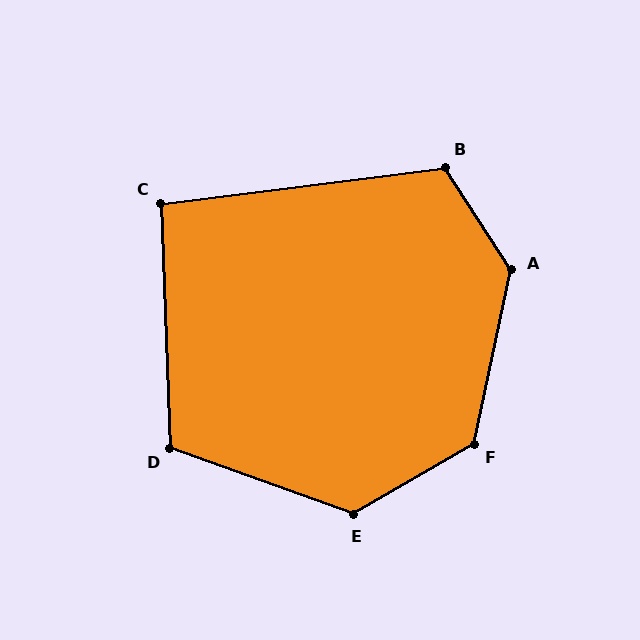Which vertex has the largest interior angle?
A, at approximately 135 degrees.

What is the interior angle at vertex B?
Approximately 115 degrees (obtuse).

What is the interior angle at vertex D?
Approximately 112 degrees (obtuse).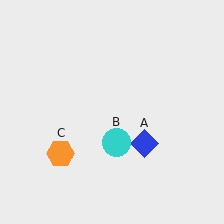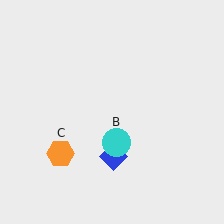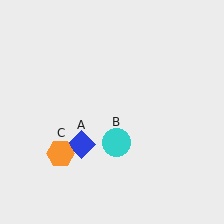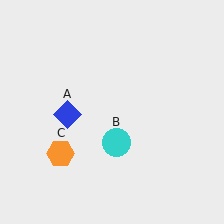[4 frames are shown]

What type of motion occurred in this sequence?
The blue diamond (object A) rotated clockwise around the center of the scene.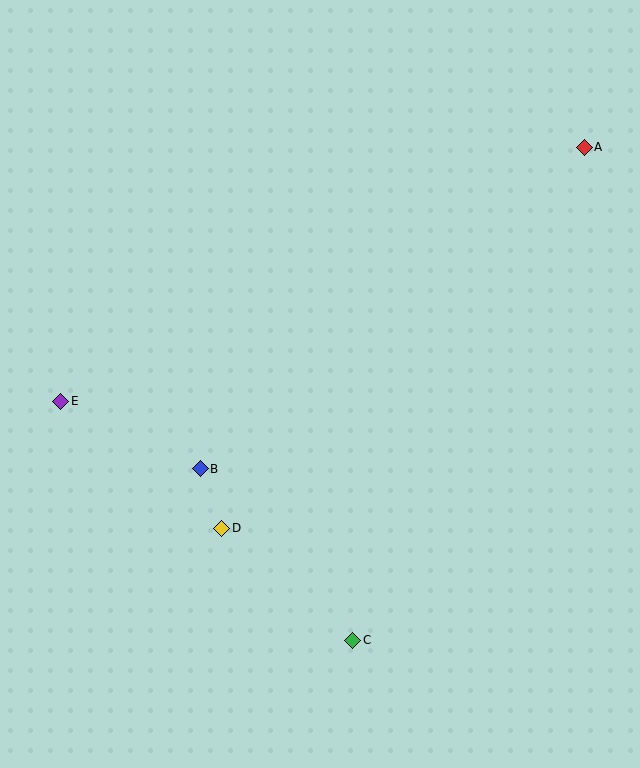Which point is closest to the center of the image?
Point B at (200, 469) is closest to the center.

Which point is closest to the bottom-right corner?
Point C is closest to the bottom-right corner.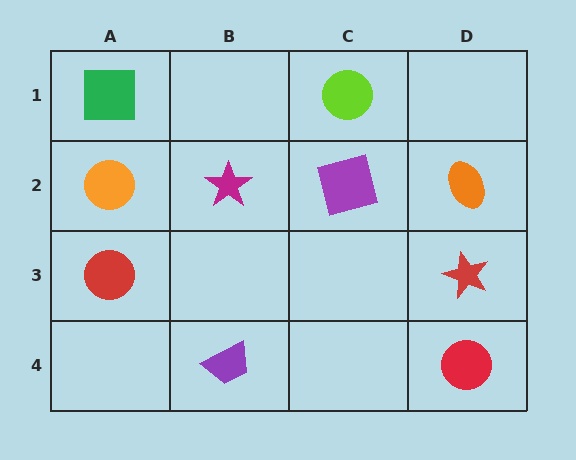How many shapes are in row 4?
2 shapes.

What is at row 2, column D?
An orange ellipse.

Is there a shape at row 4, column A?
No, that cell is empty.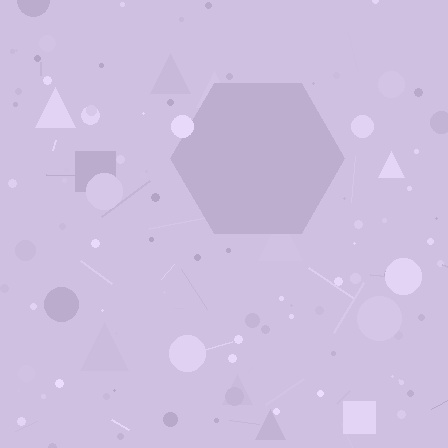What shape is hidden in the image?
A hexagon is hidden in the image.